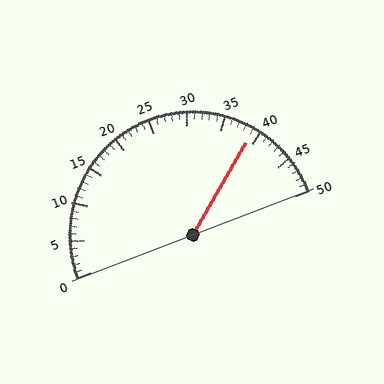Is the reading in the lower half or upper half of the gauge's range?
The reading is in the upper half of the range (0 to 50).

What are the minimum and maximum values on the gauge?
The gauge ranges from 0 to 50.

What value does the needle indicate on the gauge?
The needle indicates approximately 39.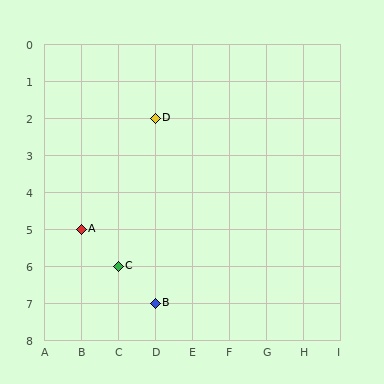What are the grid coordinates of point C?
Point C is at grid coordinates (C, 6).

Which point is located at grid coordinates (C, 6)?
Point C is at (C, 6).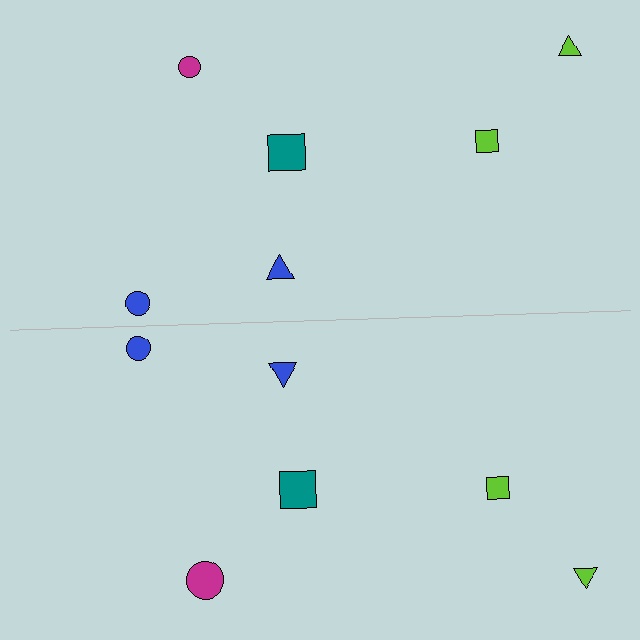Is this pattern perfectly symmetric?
No, the pattern is not perfectly symmetric. The magenta circle on the bottom side has a different size than its mirror counterpart.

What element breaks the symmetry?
The magenta circle on the bottom side has a different size than its mirror counterpart.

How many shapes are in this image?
There are 12 shapes in this image.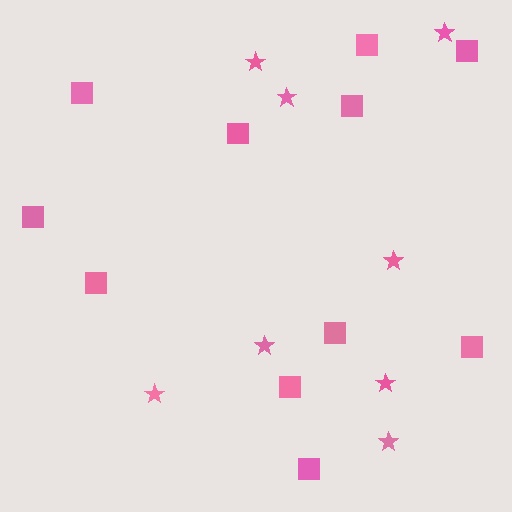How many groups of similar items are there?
There are 2 groups: one group of squares (11) and one group of stars (8).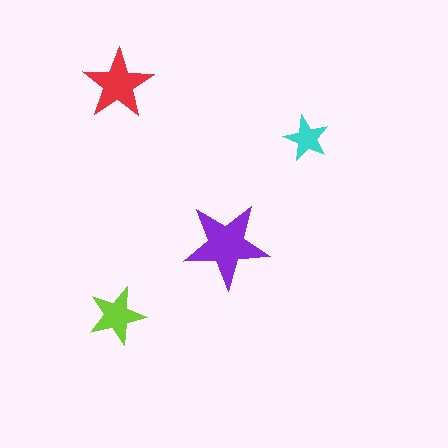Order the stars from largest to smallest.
the purple one, the red one, the lime one, the cyan one.